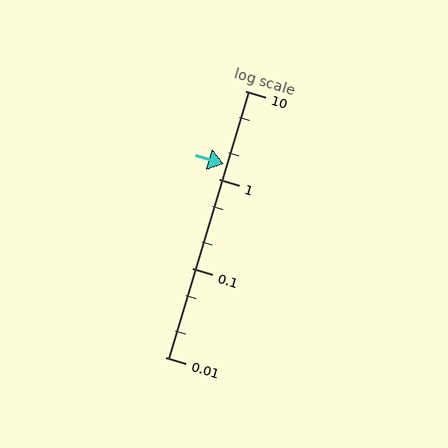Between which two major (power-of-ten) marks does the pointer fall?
The pointer is between 1 and 10.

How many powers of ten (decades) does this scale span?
The scale spans 3 decades, from 0.01 to 10.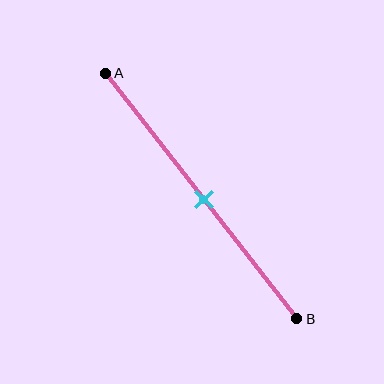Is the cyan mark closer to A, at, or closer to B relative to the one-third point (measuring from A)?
The cyan mark is closer to point B than the one-third point of segment AB.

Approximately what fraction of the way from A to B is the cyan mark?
The cyan mark is approximately 50% of the way from A to B.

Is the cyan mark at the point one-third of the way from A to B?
No, the mark is at about 50% from A, not at the 33% one-third point.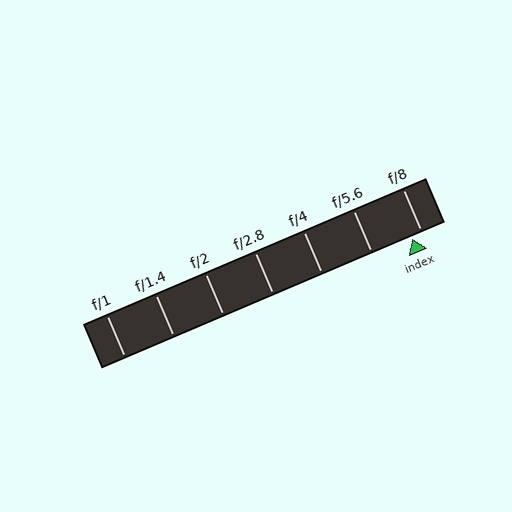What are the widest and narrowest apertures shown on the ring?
The widest aperture shown is f/1 and the narrowest is f/8.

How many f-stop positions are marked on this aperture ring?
There are 7 f-stop positions marked.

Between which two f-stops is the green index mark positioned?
The index mark is between f/5.6 and f/8.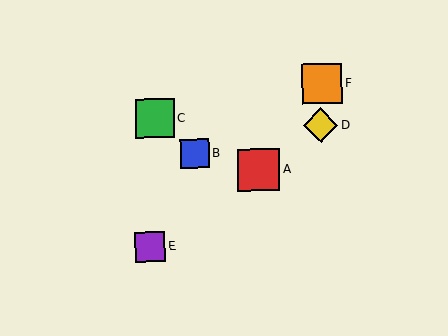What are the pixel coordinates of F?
Object F is at (322, 83).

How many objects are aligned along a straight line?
3 objects (A, D, E) are aligned along a straight line.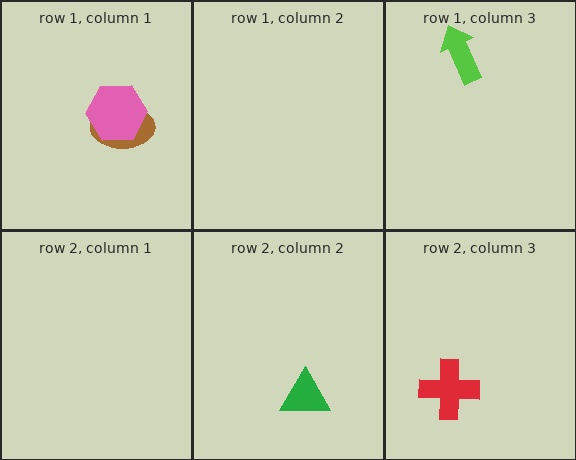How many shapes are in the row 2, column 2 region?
1.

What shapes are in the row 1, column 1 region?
The brown ellipse, the pink hexagon.